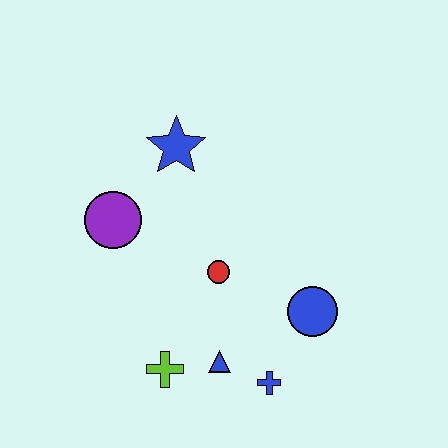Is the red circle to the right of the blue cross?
No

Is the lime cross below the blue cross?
No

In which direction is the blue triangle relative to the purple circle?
The blue triangle is below the purple circle.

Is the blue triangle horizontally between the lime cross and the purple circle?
No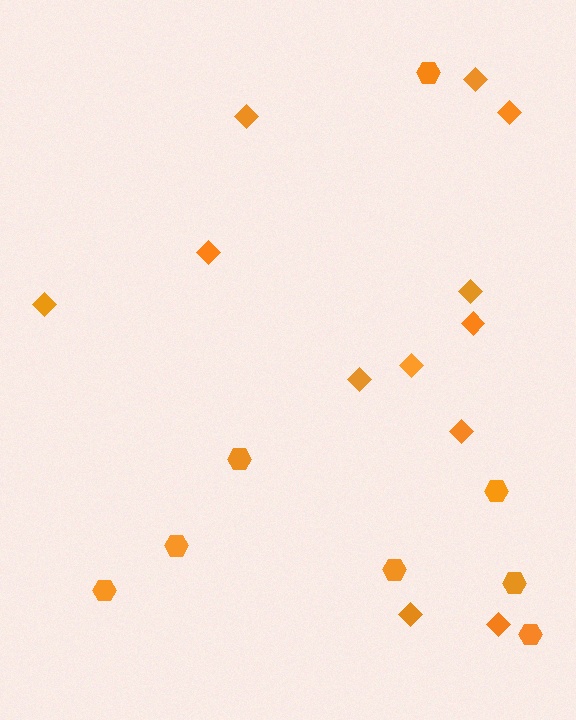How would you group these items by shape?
There are 2 groups: one group of diamonds (12) and one group of hexagons (8).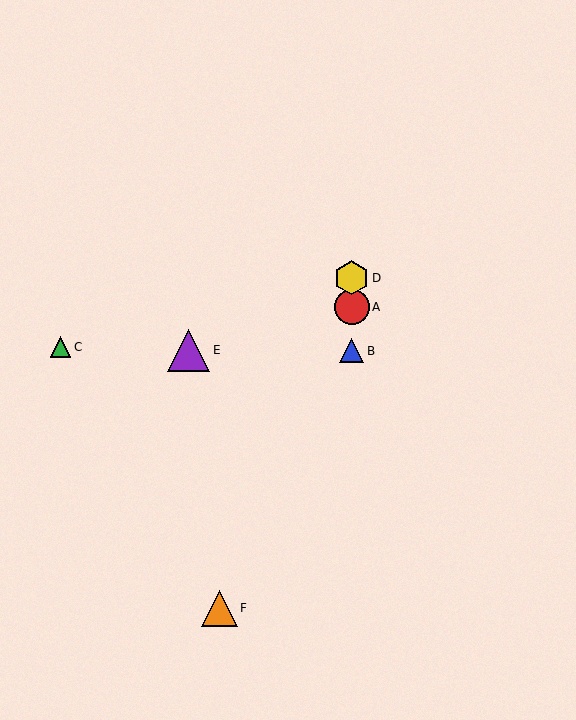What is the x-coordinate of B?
Object B is at x≈352.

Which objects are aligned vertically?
Objects A, B, D are aligned vertically.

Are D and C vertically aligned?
No, D is at x≈352 and C is at x≈60.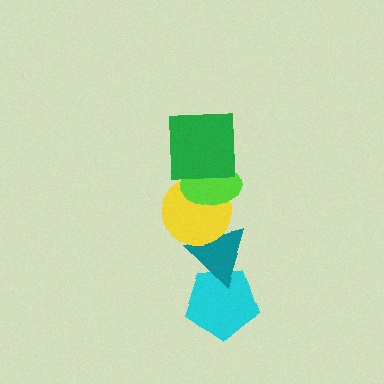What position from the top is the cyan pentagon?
The cyan pentagon is 5th from the top.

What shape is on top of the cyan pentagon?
The teal triangle is on top of the cyan pentagon.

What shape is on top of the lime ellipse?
The green square is on top of the lime ellipse.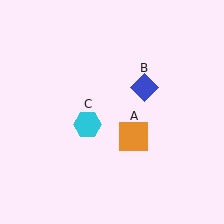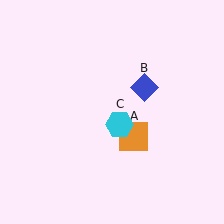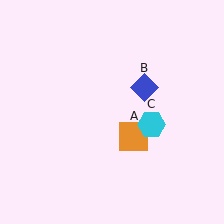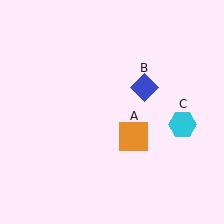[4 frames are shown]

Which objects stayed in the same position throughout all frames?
Orange square (object A) and blue diamond (object B) remained stationary.